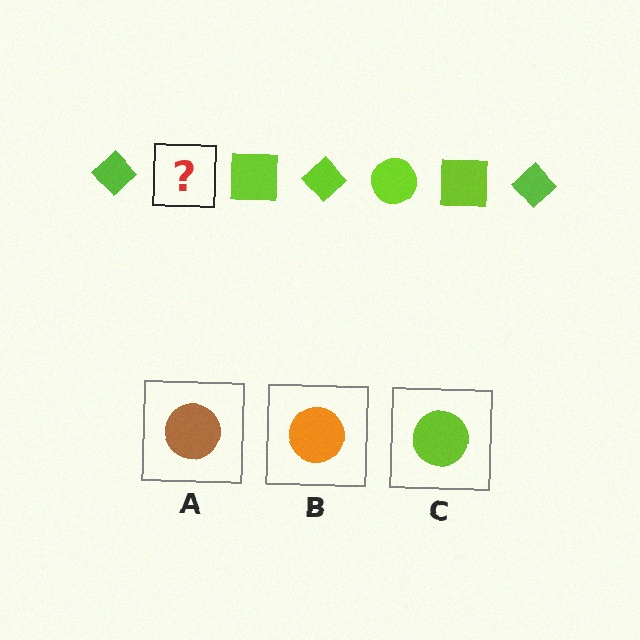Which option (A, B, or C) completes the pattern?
C.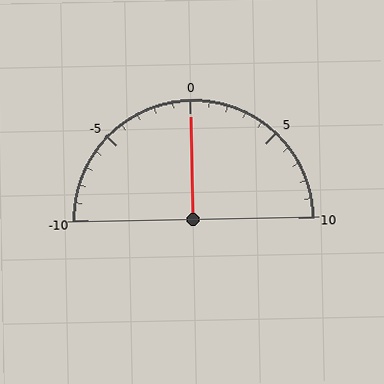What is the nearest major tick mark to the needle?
The nearest major tick mark is 0.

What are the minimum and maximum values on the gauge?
The gauge ranges from -10 to 10.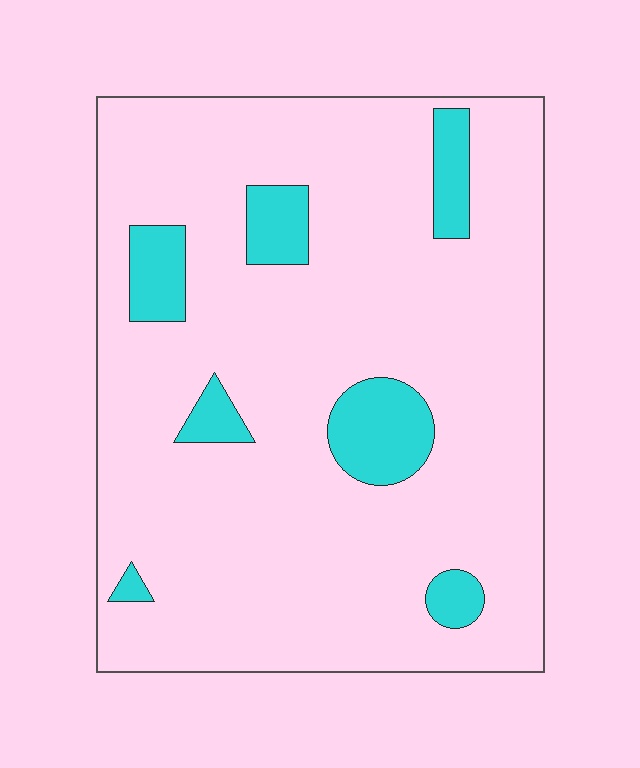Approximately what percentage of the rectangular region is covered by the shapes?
Approximately 10%.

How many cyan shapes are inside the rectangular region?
7.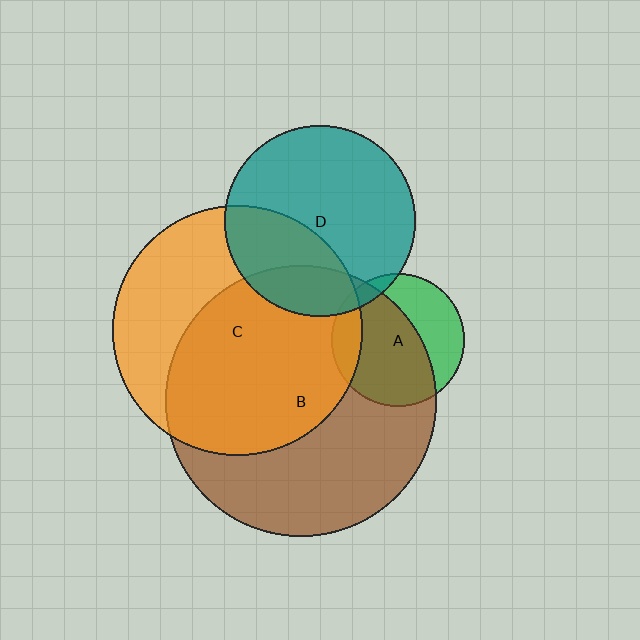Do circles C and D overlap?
Yes.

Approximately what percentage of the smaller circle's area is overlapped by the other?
Approximately 35%.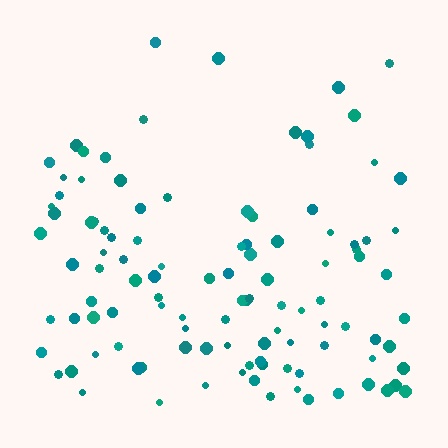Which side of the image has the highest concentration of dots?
The bottom.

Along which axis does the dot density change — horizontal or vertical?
Vertical.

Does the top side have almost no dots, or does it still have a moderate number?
Still a moderate number, just noticeably fewer than the bottom.